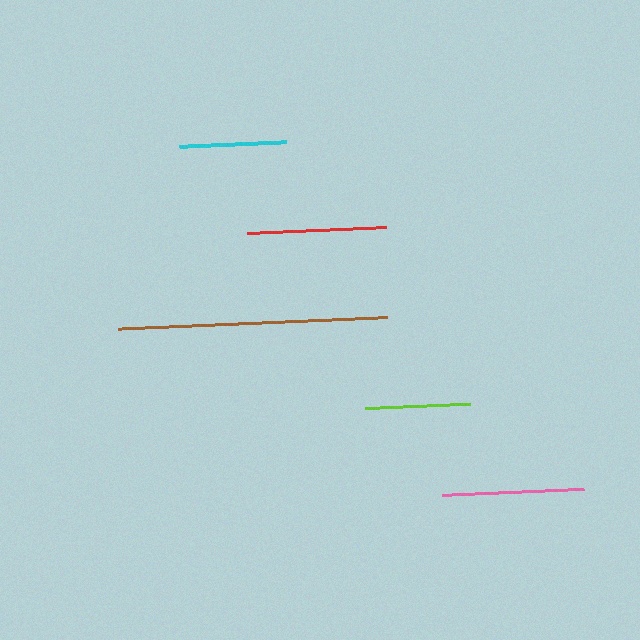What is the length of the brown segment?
The brown segment is approximately 269 pixels long.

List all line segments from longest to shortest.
From longest to shortest: brown, pink, red, cyan, lime.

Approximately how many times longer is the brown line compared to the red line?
The brown line is approximately 1.9 times the length of the red line.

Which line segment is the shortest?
The lime line is the shortest at approximately 106 pixels.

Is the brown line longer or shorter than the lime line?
The brown line is longer than the lime line.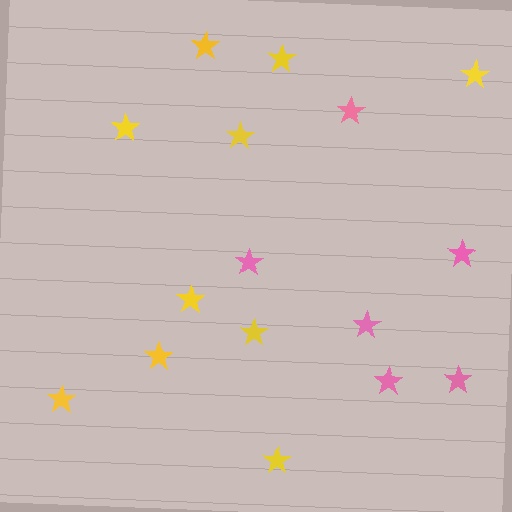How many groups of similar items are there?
There are 2 groups: one group of yellow stars (10) and one group of pink stars (6).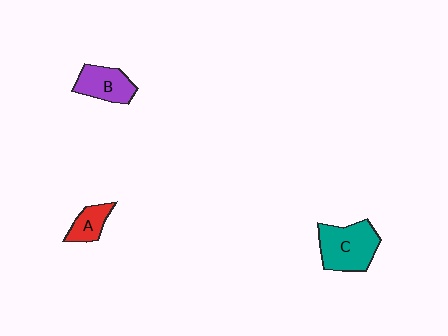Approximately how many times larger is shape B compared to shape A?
Approximately 1.5 times.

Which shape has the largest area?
Shape C (teal).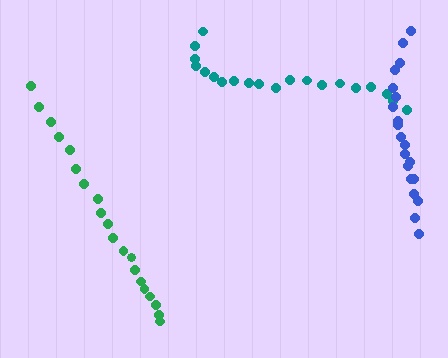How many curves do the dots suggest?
There are 3 distinct paths.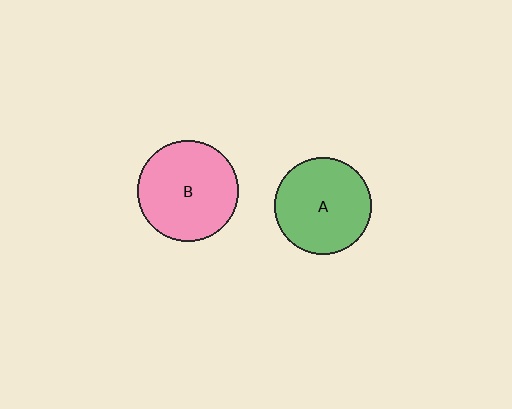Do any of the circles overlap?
No, none of the circles overlap.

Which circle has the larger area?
Circle B (pink).